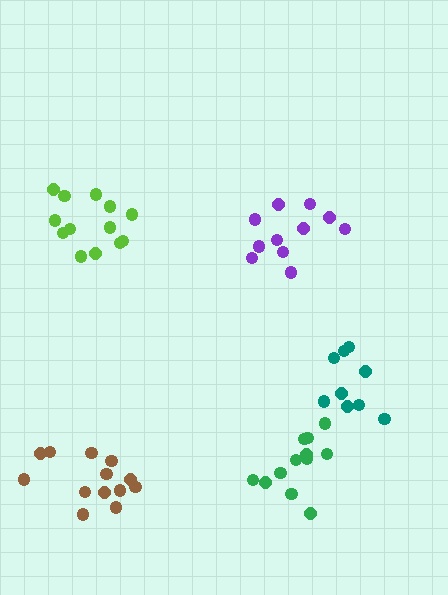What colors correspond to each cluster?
The clusters are colored: brown, purple, teal, lime, green.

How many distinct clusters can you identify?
There are 5 distinct clusters.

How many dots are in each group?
Group 1: 13 dots, Group 2: 11 dots, Group 3: 9 dots, Group 4: 13 dots, Group 5: 12 dots (58 total).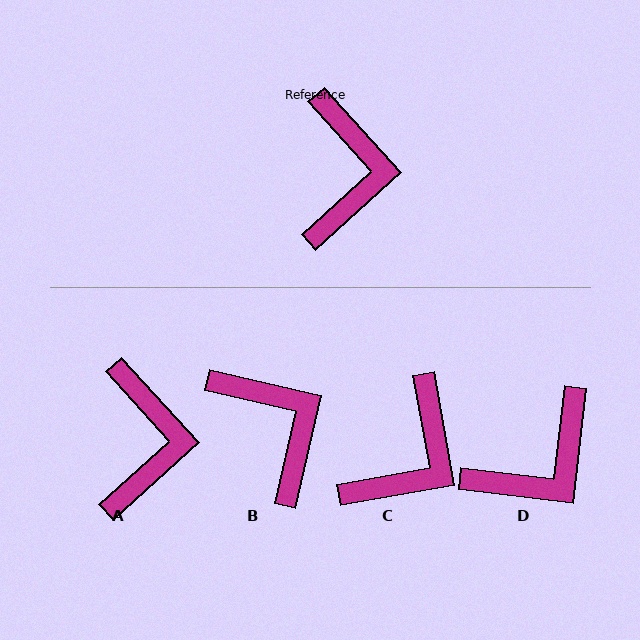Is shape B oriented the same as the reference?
No, it is off by about 35 degrees.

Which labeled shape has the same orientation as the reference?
A.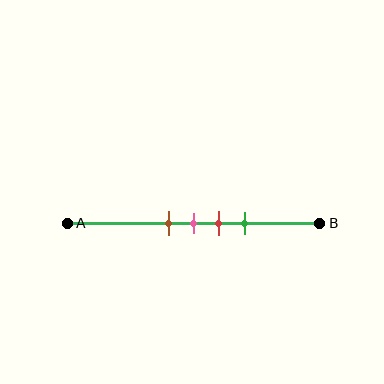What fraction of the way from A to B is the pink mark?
The pink mark is approximately 50% (0.5) of the way from A to B.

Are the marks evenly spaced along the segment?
Yes, the marks are approximately evenly spaced.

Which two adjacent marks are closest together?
The brown and pink marks are the closest adjacent pair.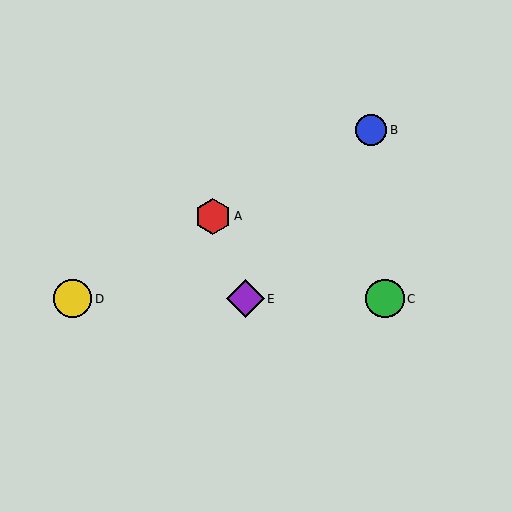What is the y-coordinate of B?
Object B is at y≈130.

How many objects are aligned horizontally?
3 objects (C, D, E) are aligned horizontally.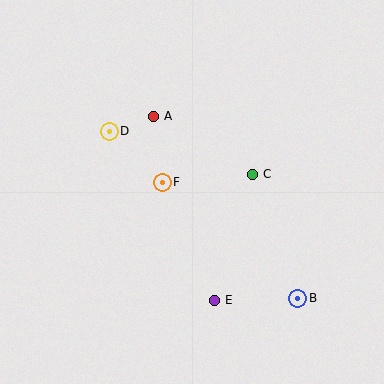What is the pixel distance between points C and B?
The distance between C and B is 132 pixels.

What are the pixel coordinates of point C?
Point C is at (252, 174).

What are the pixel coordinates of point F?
Point F is at (162, 182).